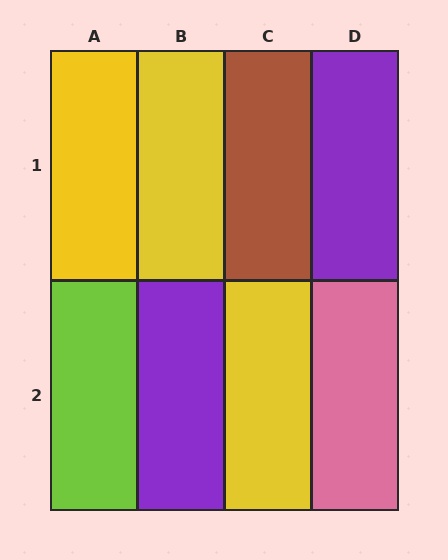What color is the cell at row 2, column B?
Purple.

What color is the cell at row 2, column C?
Yellow.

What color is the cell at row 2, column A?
Lime.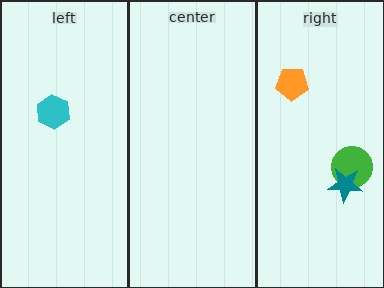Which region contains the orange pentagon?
The right region.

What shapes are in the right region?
The green circle, the teal star, the orange pentagon.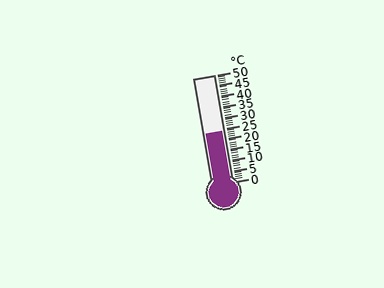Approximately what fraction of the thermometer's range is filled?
The thermometer is filled to approximately 50% of its range.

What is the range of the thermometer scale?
The thermometer scale ranges from 0°C to 50°C.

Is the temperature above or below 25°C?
The temperature is below 25°C.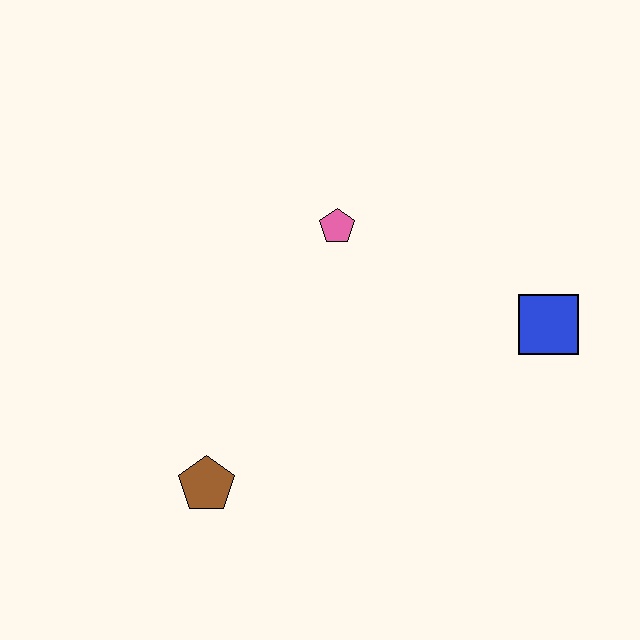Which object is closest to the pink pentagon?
The blue square is closest to the pink pentagon.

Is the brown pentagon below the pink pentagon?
Yes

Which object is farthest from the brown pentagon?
The blue square is farthest from the brown pentagon.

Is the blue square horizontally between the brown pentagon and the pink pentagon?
No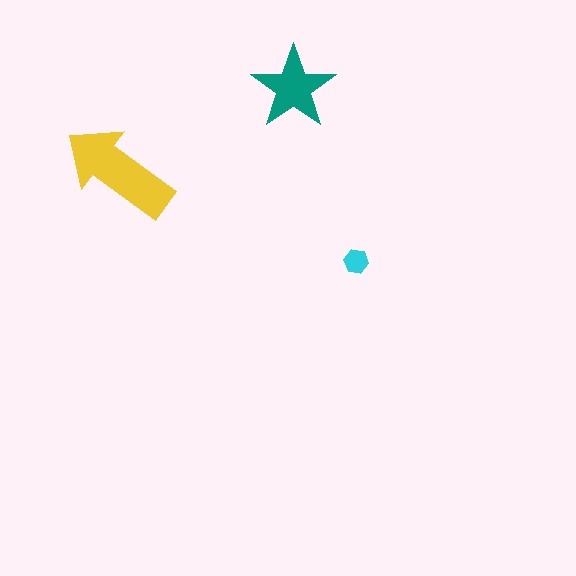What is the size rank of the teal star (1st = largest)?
2nd.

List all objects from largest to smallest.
The yellow arrow, the teal star, the cyan hexagon.